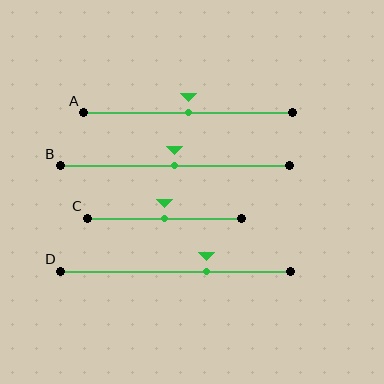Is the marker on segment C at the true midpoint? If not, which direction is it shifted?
Yes, the marker on segment C is at the true midpoint.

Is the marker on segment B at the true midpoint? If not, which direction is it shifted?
Yes, the marker on segment B is at the true midpoint.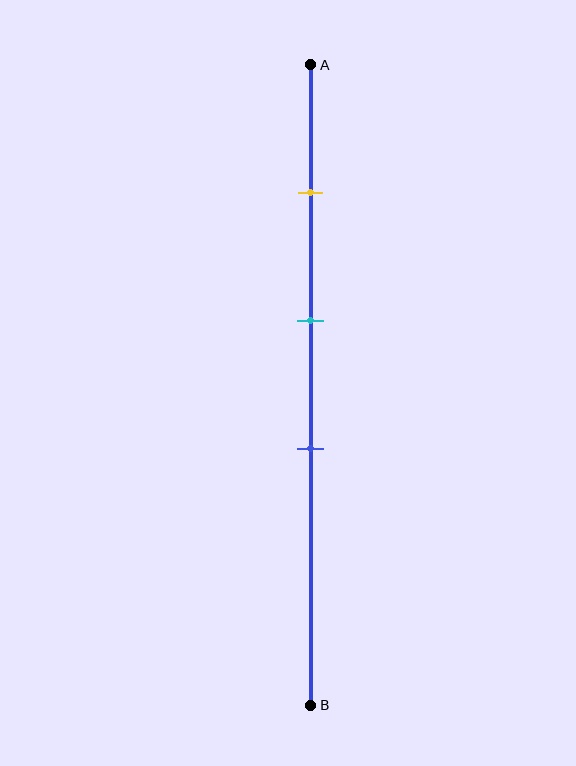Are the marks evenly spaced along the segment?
Yes, the marks are approximately evenly spaced.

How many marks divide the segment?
There are 3 marks dividing the segment.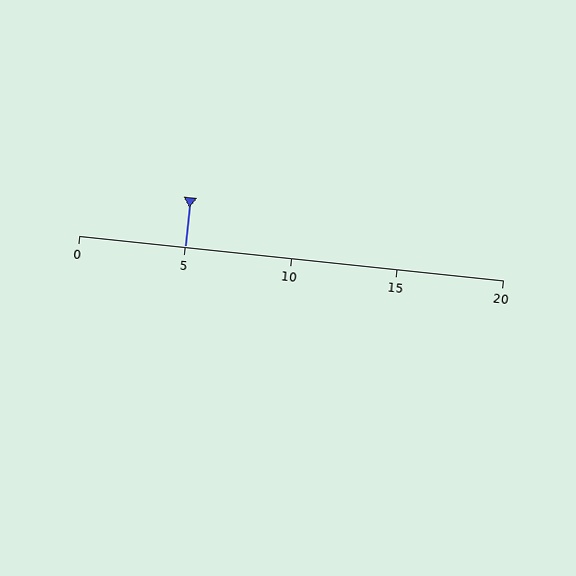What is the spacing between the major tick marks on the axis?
The major ticks are spaced 5 apart.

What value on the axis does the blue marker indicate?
The marker indicates approximately 5.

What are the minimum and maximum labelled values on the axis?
The axis runs from 0 to 20.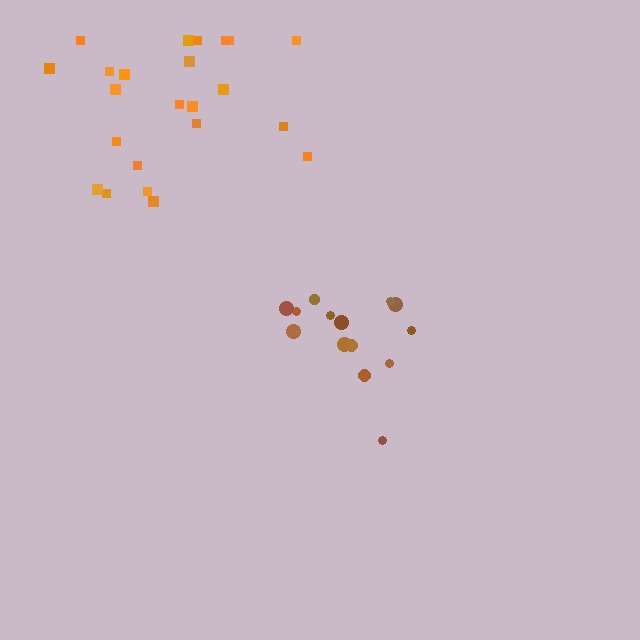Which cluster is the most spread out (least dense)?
Orange.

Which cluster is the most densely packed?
Brown.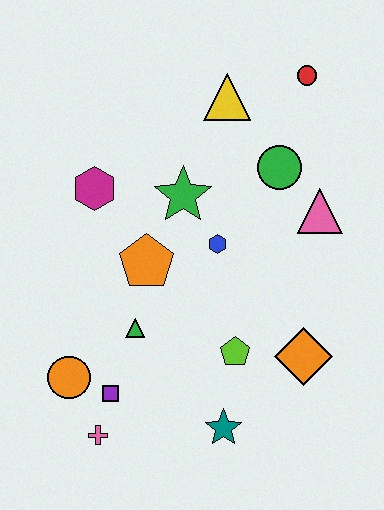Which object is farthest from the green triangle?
The red circle is farthest from the green triangle.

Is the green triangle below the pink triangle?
Yes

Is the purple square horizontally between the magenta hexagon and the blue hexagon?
Yes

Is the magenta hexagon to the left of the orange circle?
No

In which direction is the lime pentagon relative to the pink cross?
The lime pentagon is to the right of the pink cross.